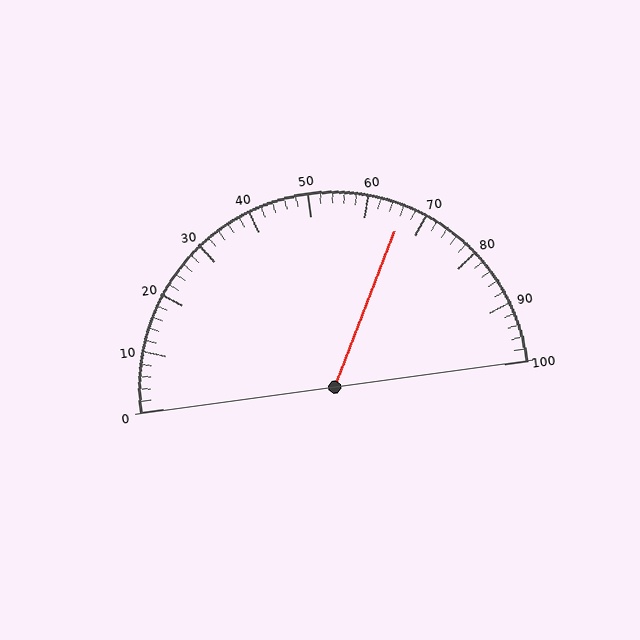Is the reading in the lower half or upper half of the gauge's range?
The reading is in the upper half of the range (0 to 100).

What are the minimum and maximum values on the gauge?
The gauge ranges from 0 to 100.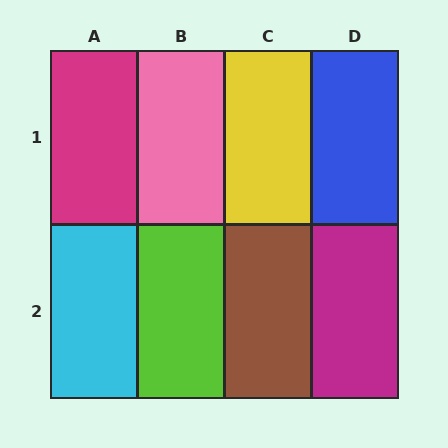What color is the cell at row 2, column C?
Brown.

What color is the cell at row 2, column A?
Cyan.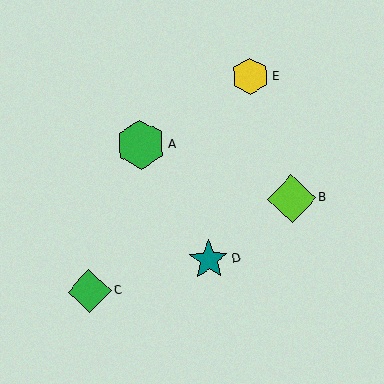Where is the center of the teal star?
The center of the teal star is at (209, 260).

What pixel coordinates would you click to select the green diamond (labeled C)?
Click at (89, 291) to select the green diamond C.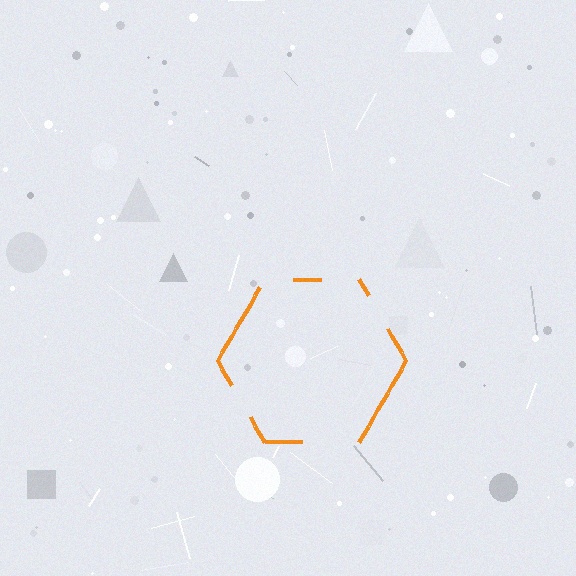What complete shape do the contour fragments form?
The contour fragments form a hexagon.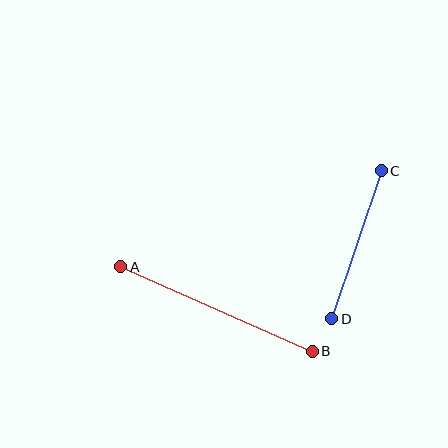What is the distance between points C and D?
The distance is approximately 156 pixels.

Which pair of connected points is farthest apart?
Points A and B are farthest apart.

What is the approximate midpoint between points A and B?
The midpoint is at approximately (216, 309) pixels.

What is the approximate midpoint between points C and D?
The midpoint is at approximately (356, 245) pixels.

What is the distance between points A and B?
The distance is approximately 209 pixels.